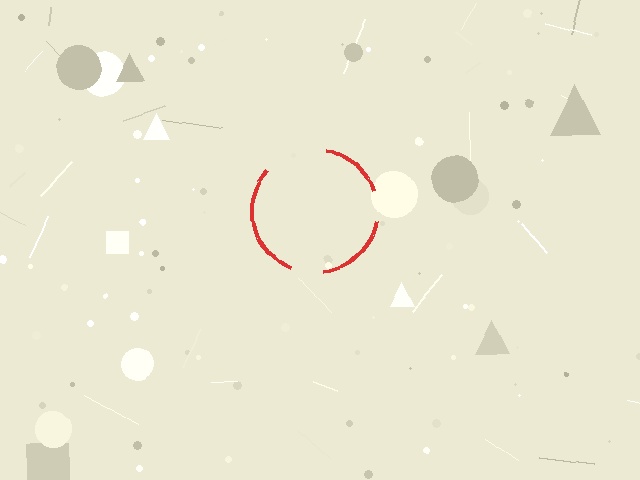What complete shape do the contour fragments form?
The contour fragments form a circle.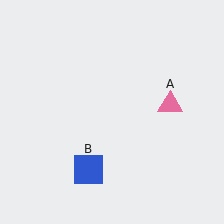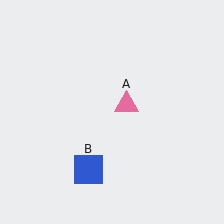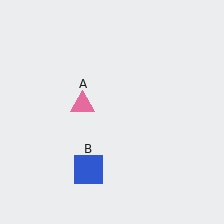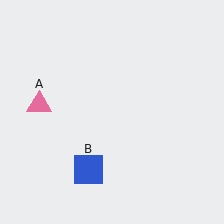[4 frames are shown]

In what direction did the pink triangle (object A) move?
The pink triangle (object A) moved left.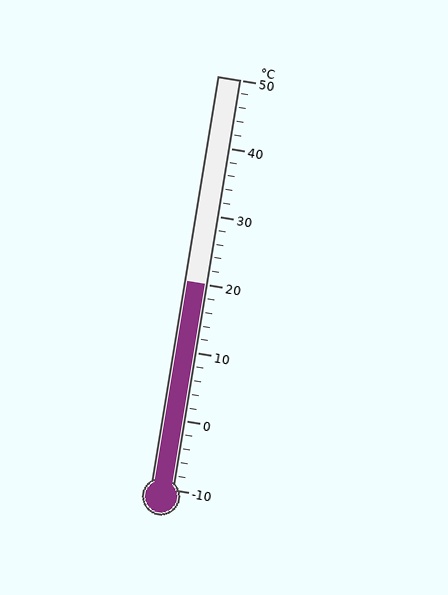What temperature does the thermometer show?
The thermometer shows approximately 20°C.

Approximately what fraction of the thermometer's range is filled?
The thermometer is filled to approximately 50% of its range.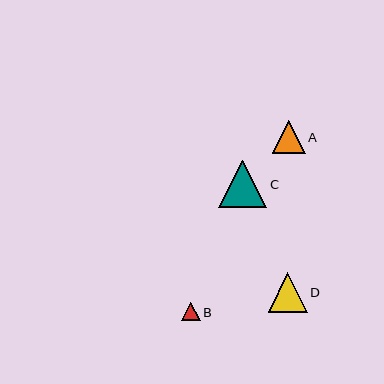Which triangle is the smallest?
Triangle B is the smallest with a size of approximately 19 pixels.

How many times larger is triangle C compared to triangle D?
Triangle C is approximately 1.2 times the size of triangle D.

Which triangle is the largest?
Triangle C is the largest with a size of approximately 48 pixels.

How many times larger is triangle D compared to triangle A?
Triangle D is approximately 1.2 times the size of triangle A.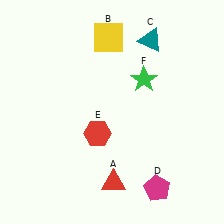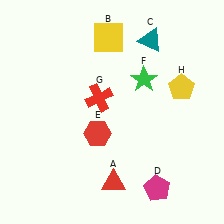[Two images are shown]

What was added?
A red cross (G), a yellow pentagon (H) were added in Image 2.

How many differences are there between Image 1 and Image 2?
There are 2 differences between the two images.